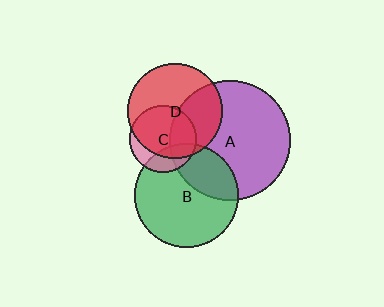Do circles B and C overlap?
Yes.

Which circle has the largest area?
Circle A (purple).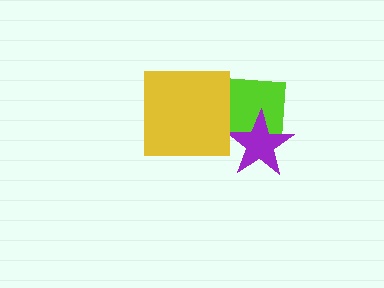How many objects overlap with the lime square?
2 objects overlap with the lime square.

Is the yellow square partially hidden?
No, no other shape covers it.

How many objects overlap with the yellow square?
1 object overlaps with the yellow square.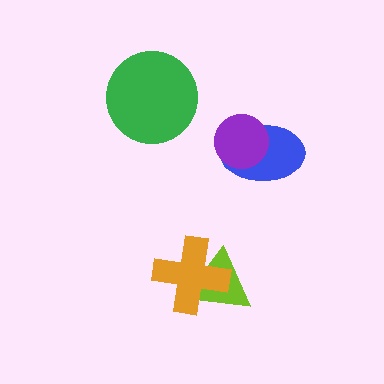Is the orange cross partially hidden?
No, no other shape covers it.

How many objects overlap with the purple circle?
1 object overlaps with the purple circle.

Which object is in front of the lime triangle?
The orange cross is in front of the lime triangle.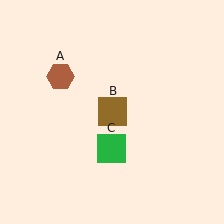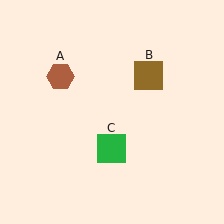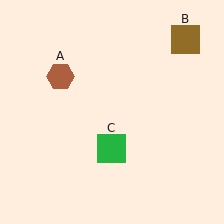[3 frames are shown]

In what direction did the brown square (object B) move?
The brown square (object B) moved up and to the right.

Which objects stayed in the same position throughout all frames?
Brown hexagon (object A) and green square (object C) remained stationary.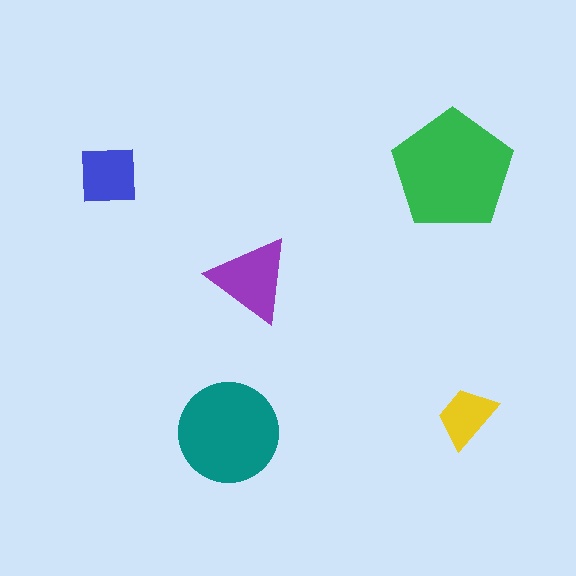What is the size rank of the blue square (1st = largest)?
4th.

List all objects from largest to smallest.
The green pentagon, the teal circle, the purple triangle, the blue square, the yellow trapezoid.